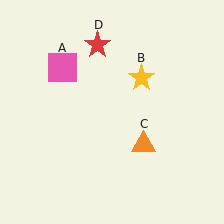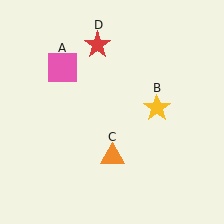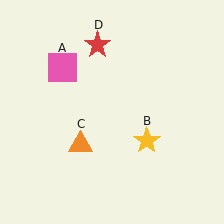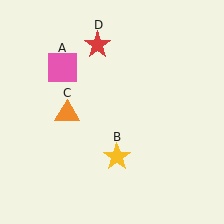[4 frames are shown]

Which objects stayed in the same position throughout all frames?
Pink square (object A) and red star (object D) remained stationary.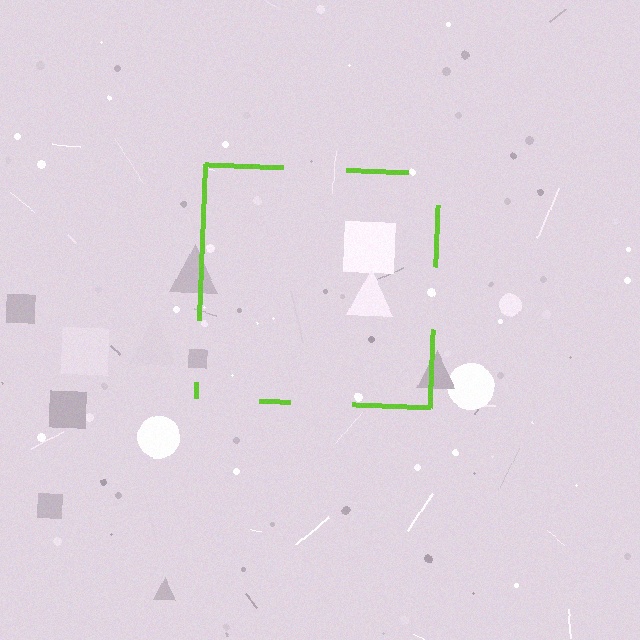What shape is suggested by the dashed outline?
The dashed outline suggests a square.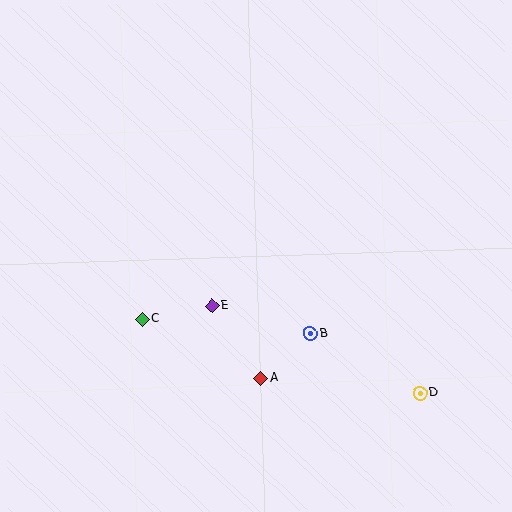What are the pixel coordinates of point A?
Point A is at (261, 378).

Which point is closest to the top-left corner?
Point C is closest to the top-left corner.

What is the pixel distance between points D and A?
The distance between D and A is 160 pixels.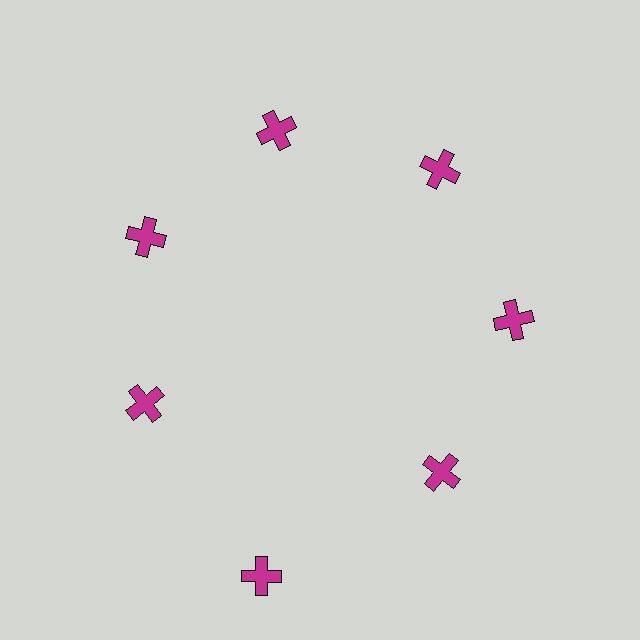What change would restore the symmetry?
The symmetry would be restored by moving it inward, back onto the ring so that all 7 crosses sit at equal angles and equal distance from the center.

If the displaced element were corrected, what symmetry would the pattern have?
It would have 7-fold rotational symmetry — the pattern would map onto itself every 51 degrees.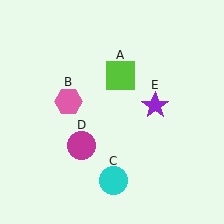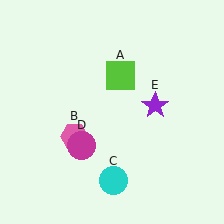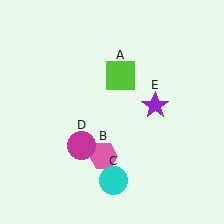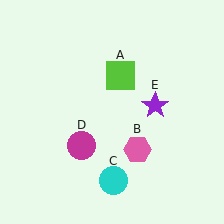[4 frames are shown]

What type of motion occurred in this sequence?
The pink hexagon (object B) rotated counterclockwise around the center of the scene.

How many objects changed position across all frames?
1 object changed position: pink hexagon (object B).